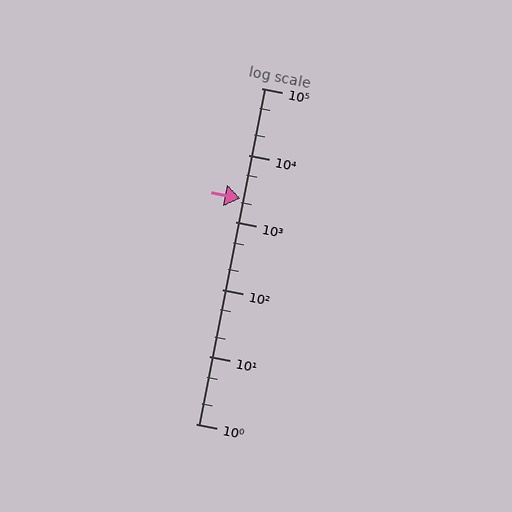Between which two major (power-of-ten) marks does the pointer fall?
The pointer is between 1000 and 10000.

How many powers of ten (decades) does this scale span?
The scale spans 5 decades, from 1 to 100000.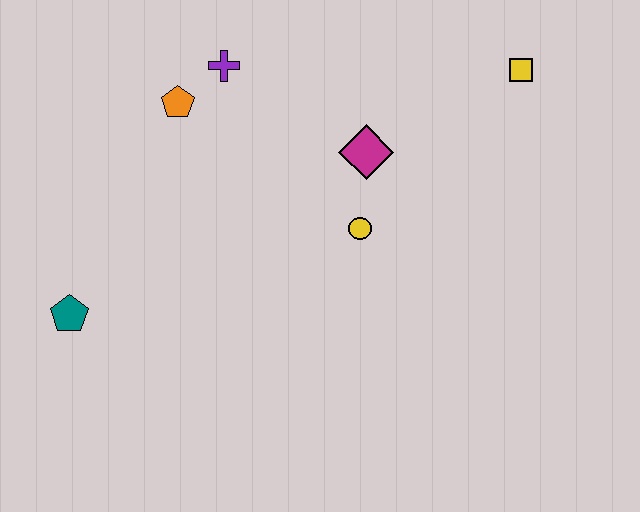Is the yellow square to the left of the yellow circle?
No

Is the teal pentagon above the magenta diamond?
No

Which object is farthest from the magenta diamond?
The teal pentagon is farthest from the magenta diamond.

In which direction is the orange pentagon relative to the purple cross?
The orange pentagon is to the left of the purple cross.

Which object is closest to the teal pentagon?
The orange pentagon is closest to the teal pentagon.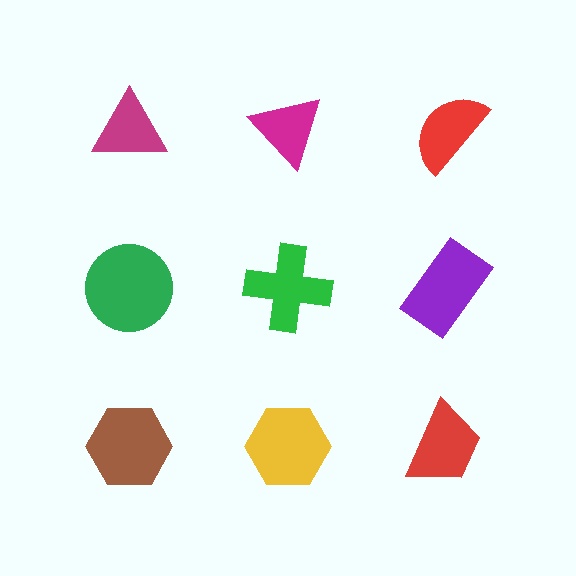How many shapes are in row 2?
3 shapes.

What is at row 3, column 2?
A yellow hexagon.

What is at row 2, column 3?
A purple rectangle.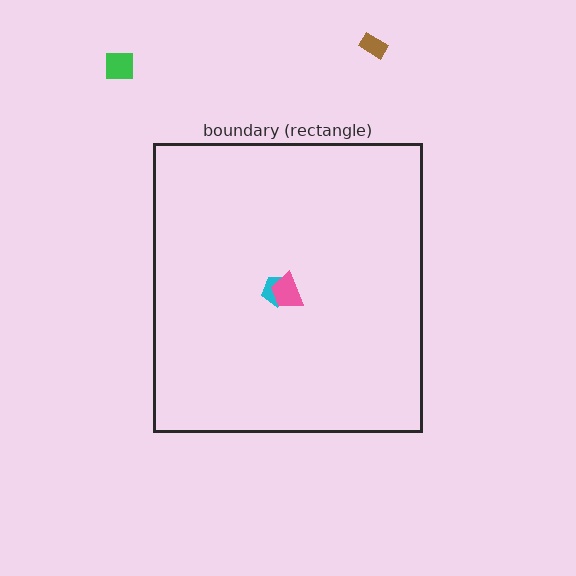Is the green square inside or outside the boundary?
Outside.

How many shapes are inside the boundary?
2 inside, 2 outside.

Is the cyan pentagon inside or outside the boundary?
Inside.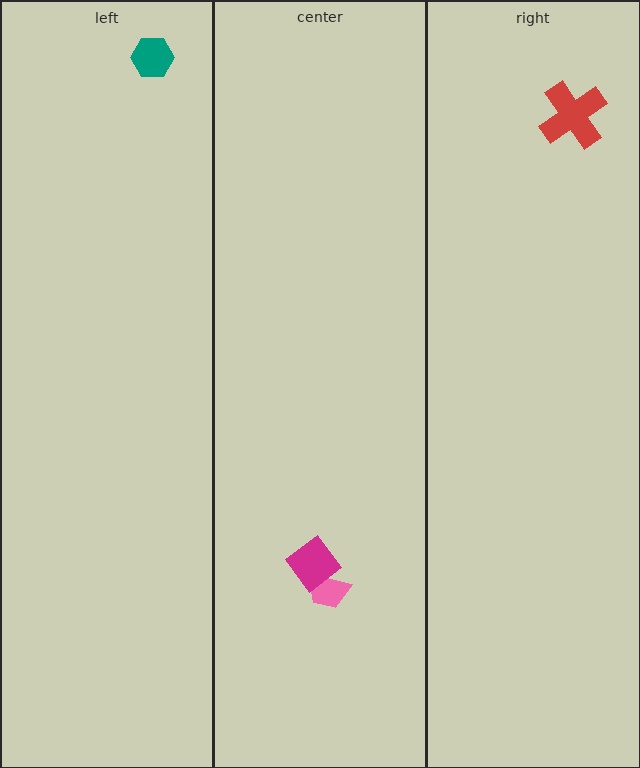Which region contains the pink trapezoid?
The center region.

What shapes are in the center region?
The pink trapezoid, the magenta diamond.